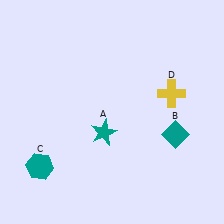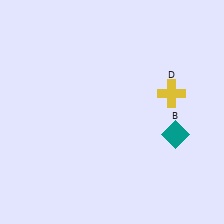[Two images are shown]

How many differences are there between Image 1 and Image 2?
There are 2 differences between the two images.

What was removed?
The teal hexagon (C), the teal star (A) were removed in Image 2.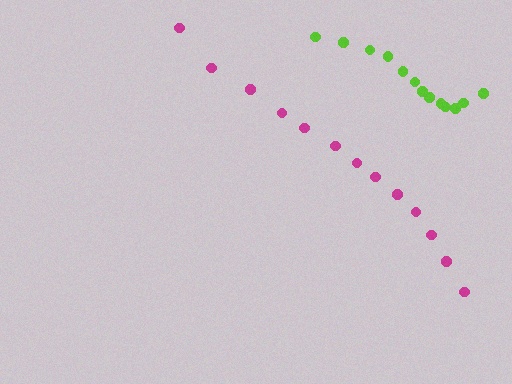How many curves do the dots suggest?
There are 2 distinct paths.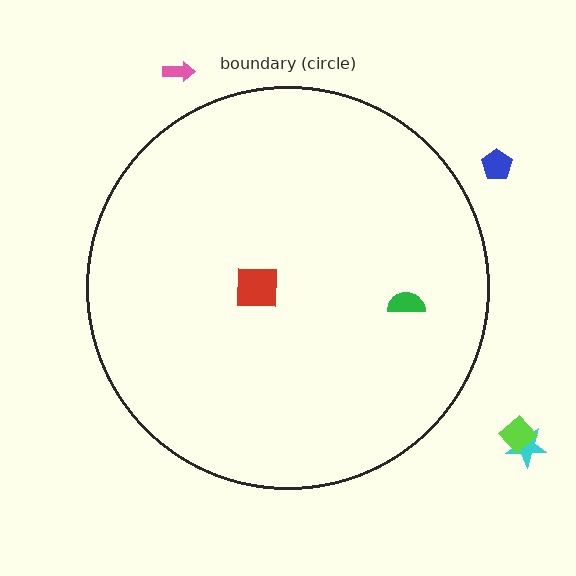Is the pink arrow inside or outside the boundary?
Outside.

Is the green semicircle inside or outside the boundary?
Inside.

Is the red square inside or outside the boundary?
Inside.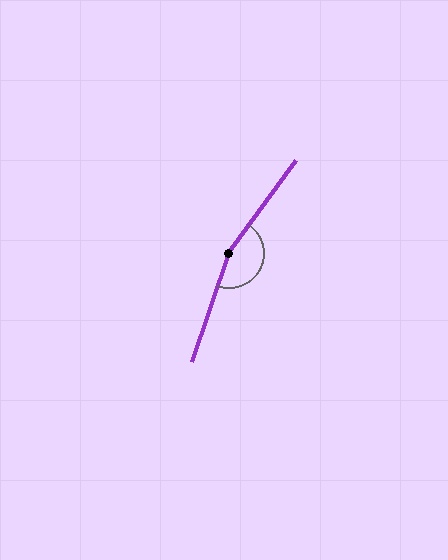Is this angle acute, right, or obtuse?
It is obtuse.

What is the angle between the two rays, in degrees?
Approximately 163 degrees.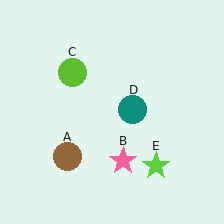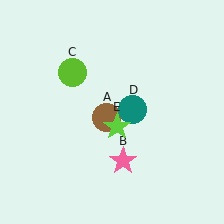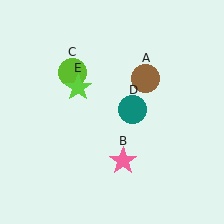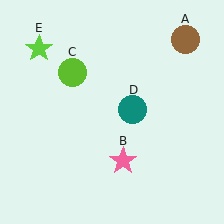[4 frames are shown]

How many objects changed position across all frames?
2 objects changed position: brown circle (object A), lime star (object E).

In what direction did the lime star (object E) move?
The lime star (object E) moved up and to the left.